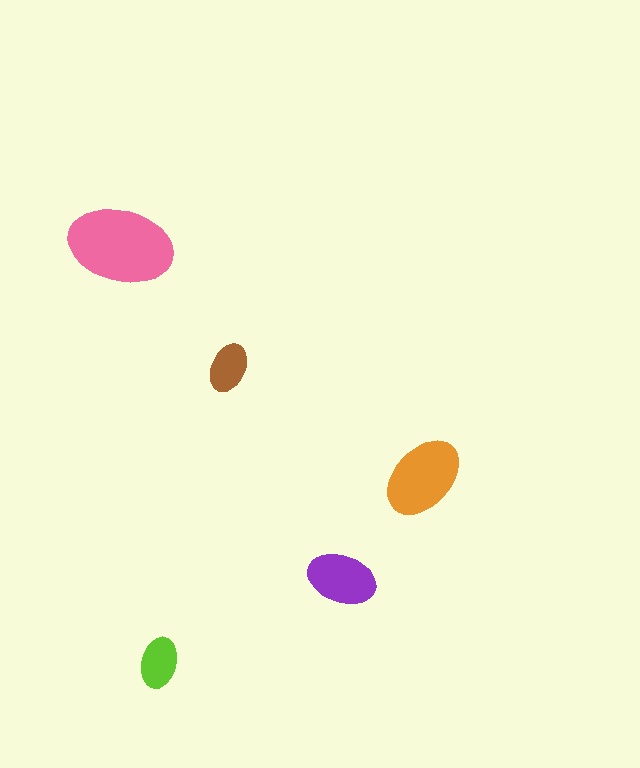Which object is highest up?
The pink ellipse is topmost.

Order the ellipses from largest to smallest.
the pink one, the orange one, the purple one, the lime one, the brown one.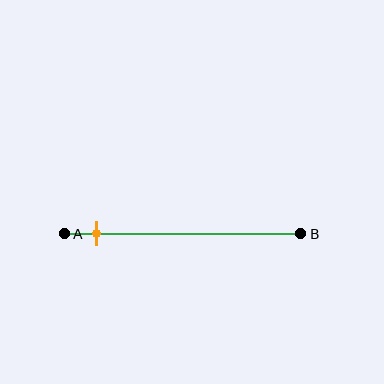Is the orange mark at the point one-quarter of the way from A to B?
No, the mark is at about 15% from A, not at the 25% one-quarter point.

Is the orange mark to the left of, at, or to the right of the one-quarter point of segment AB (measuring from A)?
The orange mark is to the left of the one-quarter point of segment AB.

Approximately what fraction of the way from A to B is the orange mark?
The orange mark is approximately 15% of the way from A to B.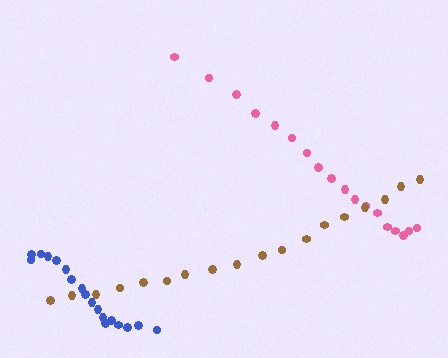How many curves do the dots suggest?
There are 3 distinct paths.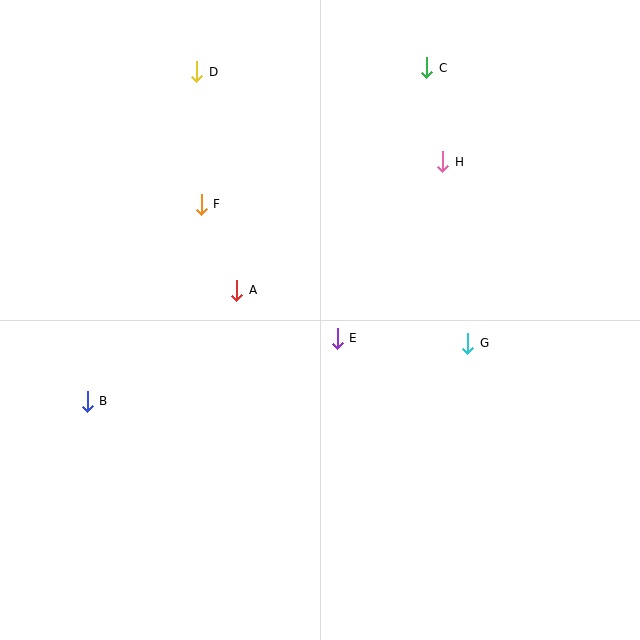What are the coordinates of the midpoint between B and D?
The midpoint between B and D is at (142, 237).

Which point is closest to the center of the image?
Point E at (337, 338) is closest to the center.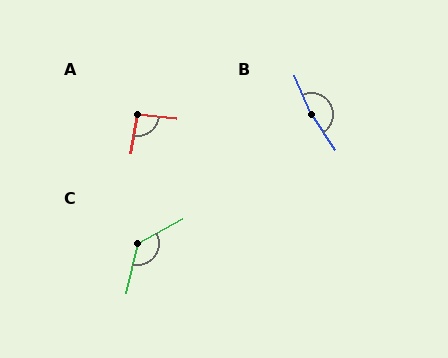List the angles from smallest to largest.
A (93°), C (133°), B (169°).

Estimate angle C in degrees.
Approximately 133 degrees.